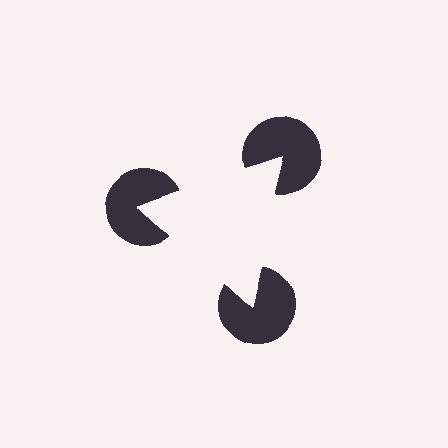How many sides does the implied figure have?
3 sides.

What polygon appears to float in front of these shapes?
An illusory triangle — its edges are inferred from the aligned wedge cuts in the pac-man discs, not physically drawn.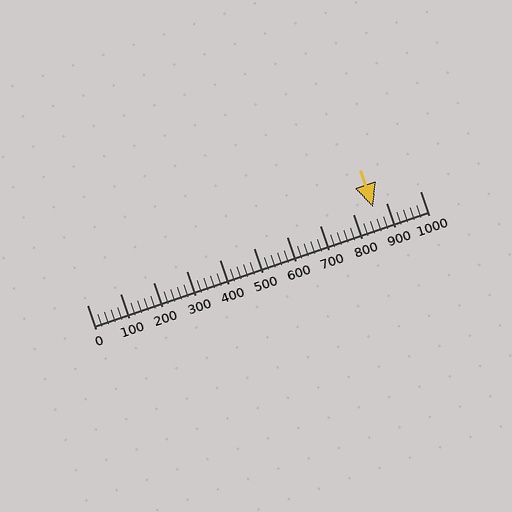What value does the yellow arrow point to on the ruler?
The yellow arrow points to approximately 860.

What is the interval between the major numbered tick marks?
The major tick marks are spaced 100 units apart.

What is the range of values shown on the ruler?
The ruler shows values from 0 to 1000.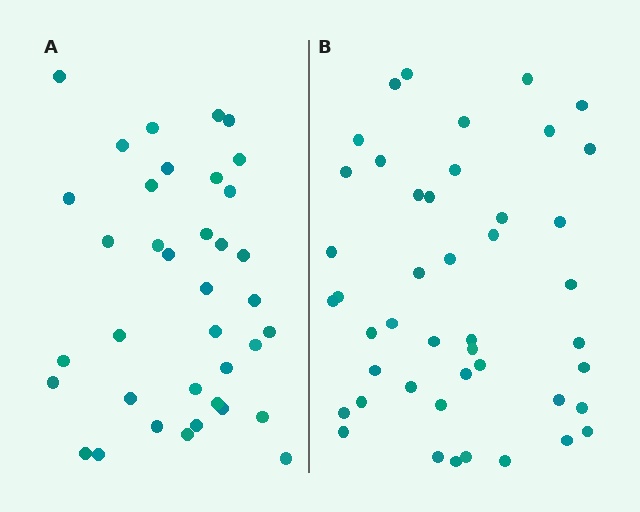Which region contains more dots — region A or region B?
Region B (the right region) has more dots.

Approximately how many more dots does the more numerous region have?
Region B has roughly 8 or so more dots than region A.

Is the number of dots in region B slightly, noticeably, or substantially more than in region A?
Region B has only slightly more — the two regions are fairly close. The ratio is roughly 1.2 to 1.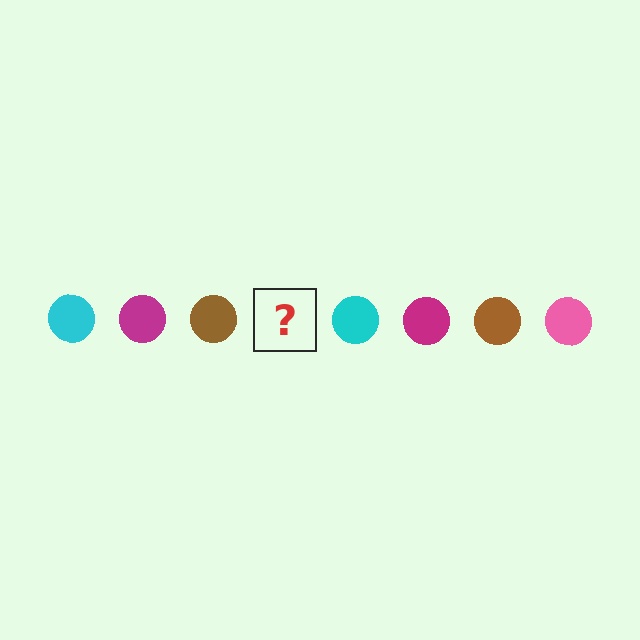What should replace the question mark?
The question mark should be replaced with a pink circle.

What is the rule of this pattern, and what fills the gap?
The rule is that the pattern cycles through cyan, magenta, brown, pink circles. The gap should be filled with a pink circle.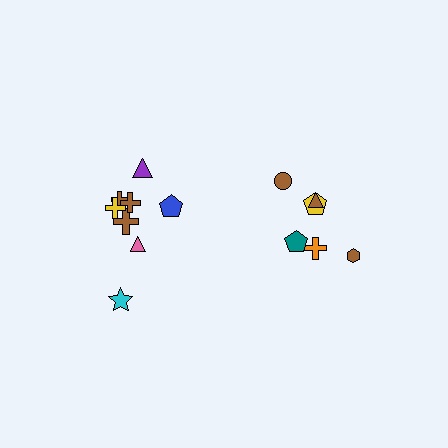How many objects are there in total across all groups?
There are 14 objects.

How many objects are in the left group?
There are 8 objects.